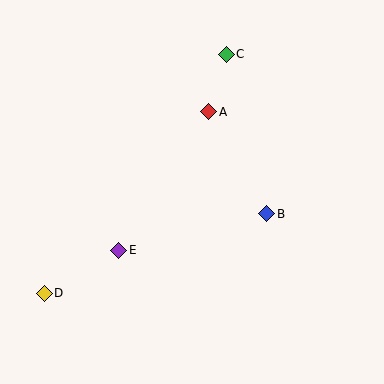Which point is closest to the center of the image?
Point B at (267, 214) is closest to the center.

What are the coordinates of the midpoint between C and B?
The midpoint between C and B is at (246, 134).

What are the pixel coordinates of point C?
Point C is at (226, 54).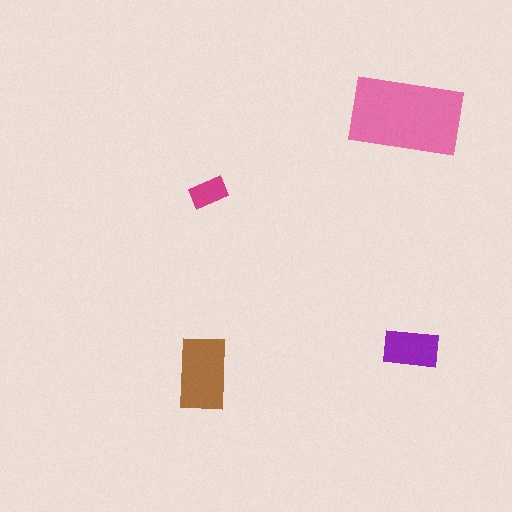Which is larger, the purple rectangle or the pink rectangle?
The pink one.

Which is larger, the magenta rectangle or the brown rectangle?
The brown one.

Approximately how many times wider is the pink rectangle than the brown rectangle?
About 1.5 times wider.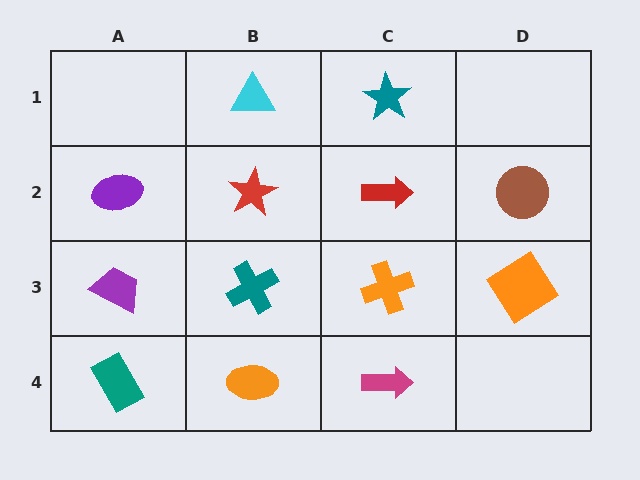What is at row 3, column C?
An orange cross.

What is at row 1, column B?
A cyan triangle.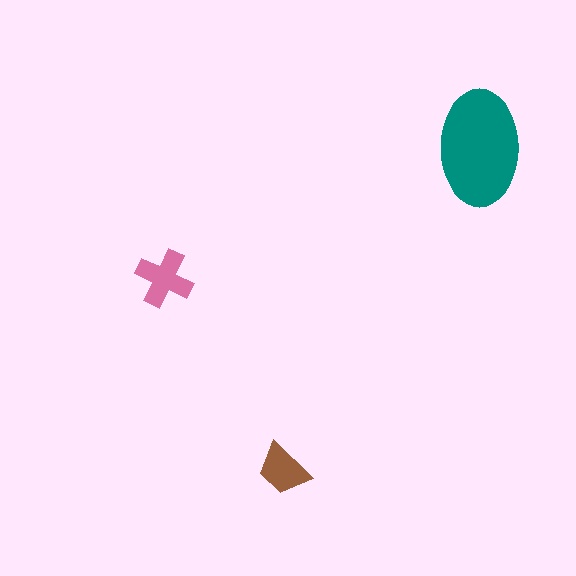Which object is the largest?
The teal ellipse.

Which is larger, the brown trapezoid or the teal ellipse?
The teal ellipse.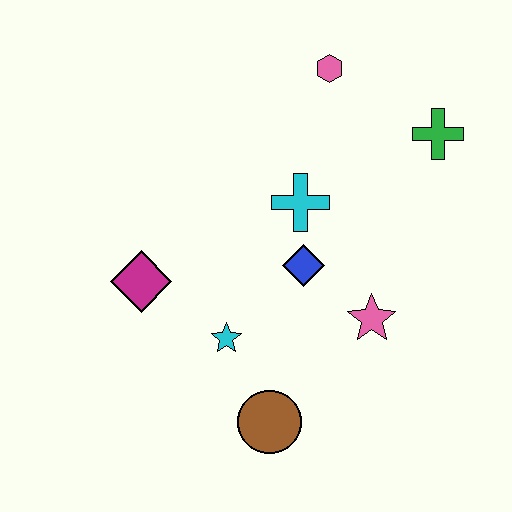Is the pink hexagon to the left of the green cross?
Yes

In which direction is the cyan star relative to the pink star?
The cyan star is to the left of the pink star.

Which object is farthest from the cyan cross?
The brown circle is farthest from the cyan cross.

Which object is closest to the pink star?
The blue diamond is closest to the pink star.